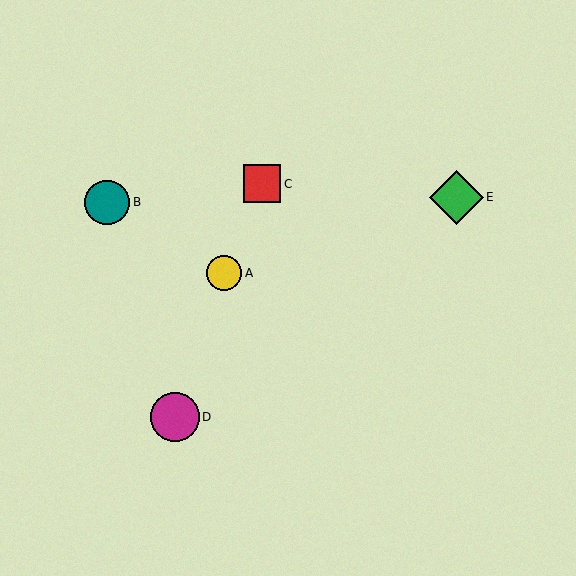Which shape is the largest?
The green diamond (labeled E) is the largest.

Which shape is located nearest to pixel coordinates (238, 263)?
The yellow circle (labeled A) at (224, 273) is nearest to that location.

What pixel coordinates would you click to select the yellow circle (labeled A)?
Click at (224, 273) to select the yellow circle A.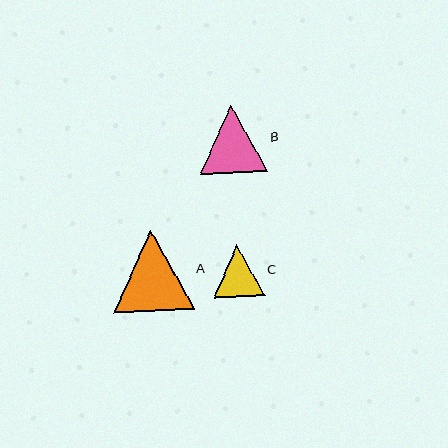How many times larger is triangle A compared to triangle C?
Triangle A is approximately 1.6 times the size of triangle C.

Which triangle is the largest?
Triangle A is the largest with a size of approximately 81 pixels.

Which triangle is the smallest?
Triangle C is the smallest with a size of approximately 52 pixels.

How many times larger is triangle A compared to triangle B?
Triangle A is approximately 1.2 times the size of triangle B.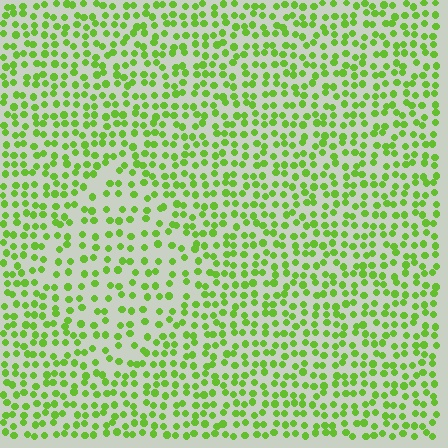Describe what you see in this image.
The image contains small lime elements arranged at two different densities. A diamond-shaped region is visible where the elements are less densely packed than the surrounding area.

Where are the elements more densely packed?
The elements are more densely packed outside the diamond boundary.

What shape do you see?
I see a diamond.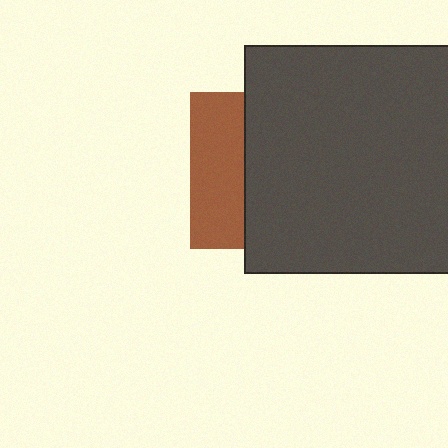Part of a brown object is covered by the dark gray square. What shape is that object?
It is a square.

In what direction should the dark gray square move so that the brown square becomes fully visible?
The dark gray square should move right. That is the shortest direction to clear the overlap and leave the brown square fully visible.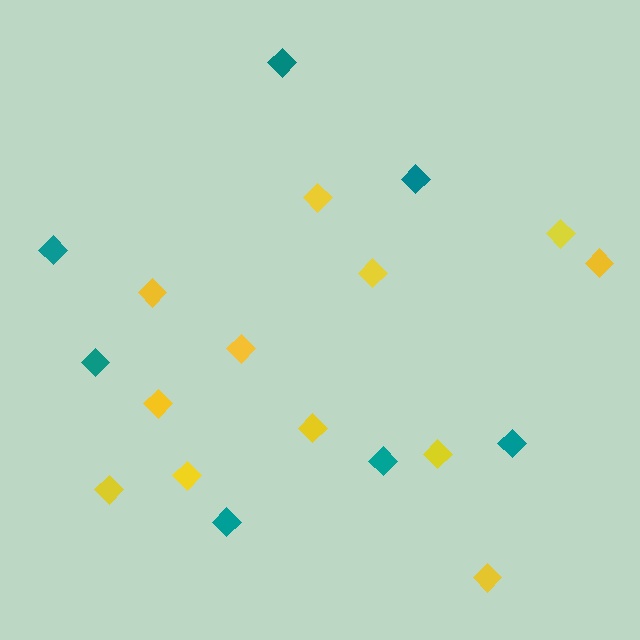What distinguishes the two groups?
There are 2 groups: one group of teal diamonds (7) and one group of yellow diamonds (12).